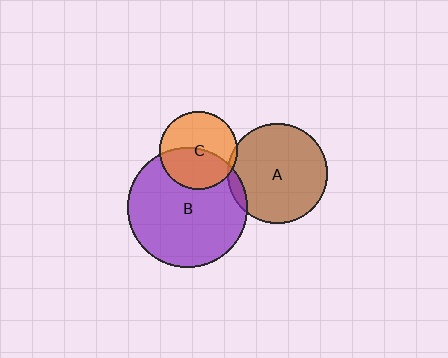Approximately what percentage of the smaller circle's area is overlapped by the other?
Approximately 5%.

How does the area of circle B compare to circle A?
Approximately 1.4 times.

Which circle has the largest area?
Circle B (purple).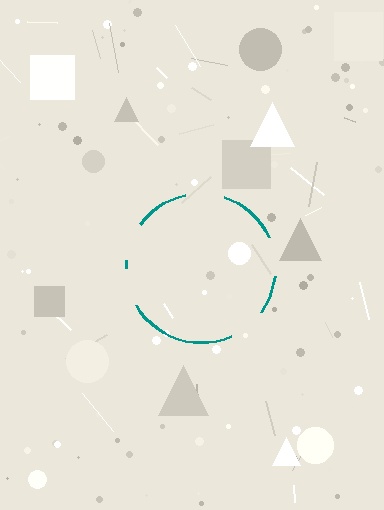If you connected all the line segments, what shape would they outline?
They would outline a circle.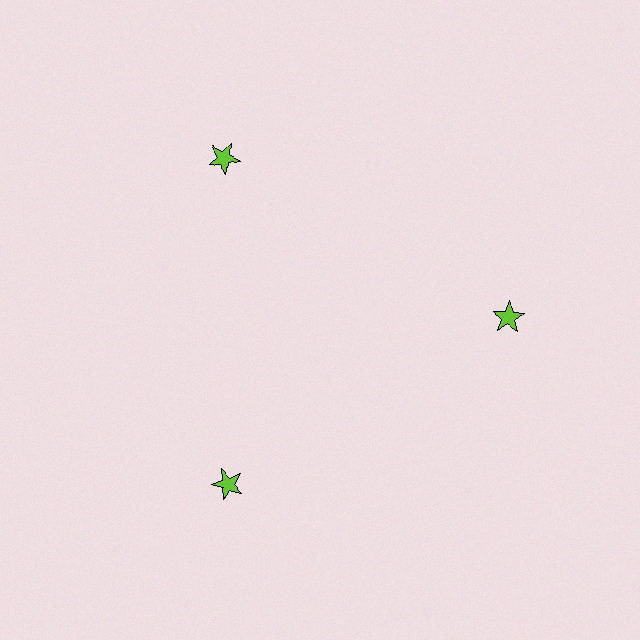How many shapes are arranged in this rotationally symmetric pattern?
There are 3 shapes, arranged in 3 groups of 1.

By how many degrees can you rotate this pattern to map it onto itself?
The pattern maps onto itself every 120 degrees of rotation.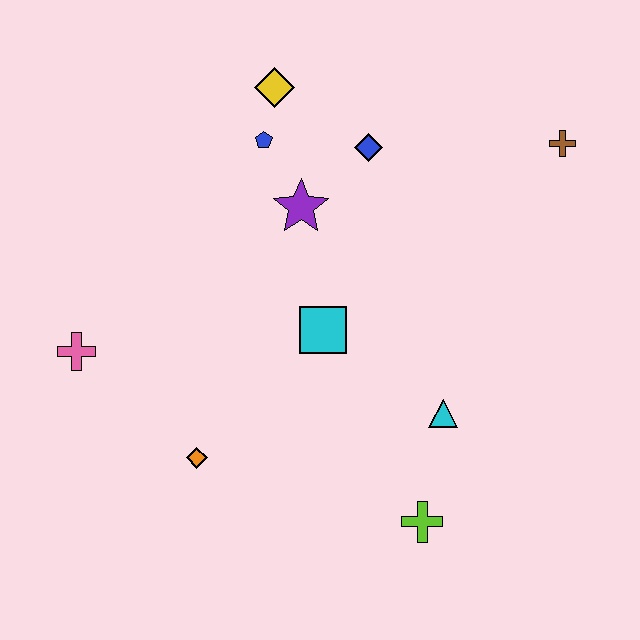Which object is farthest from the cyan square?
The brown cross is farthest from the cyan square.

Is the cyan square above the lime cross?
Yes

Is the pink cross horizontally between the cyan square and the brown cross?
No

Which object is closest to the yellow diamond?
The blue pentagon is closest to the yellow diamond.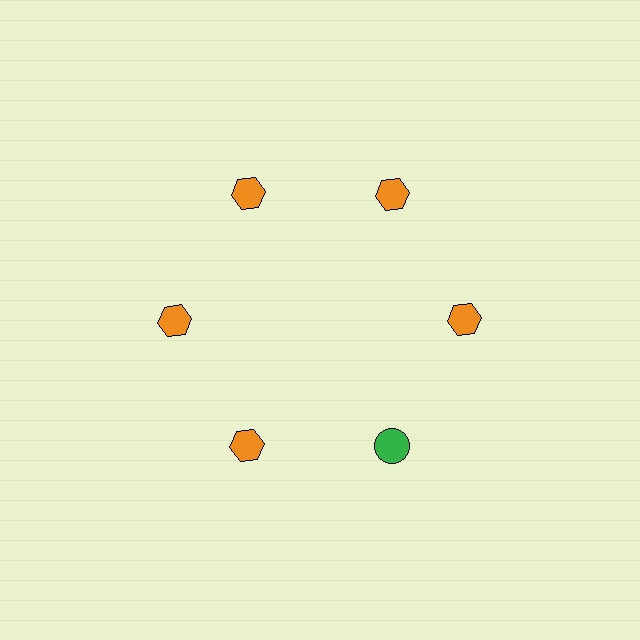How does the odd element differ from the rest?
It differs in both color (green instead of orange) and shape (circle instead of hexagon).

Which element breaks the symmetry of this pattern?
The green circle at roughly the 5 o'clock position breaks the symmetry. All other shapes are orange hexagons.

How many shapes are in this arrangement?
There are 6 shapes arranged in a ring pattern.